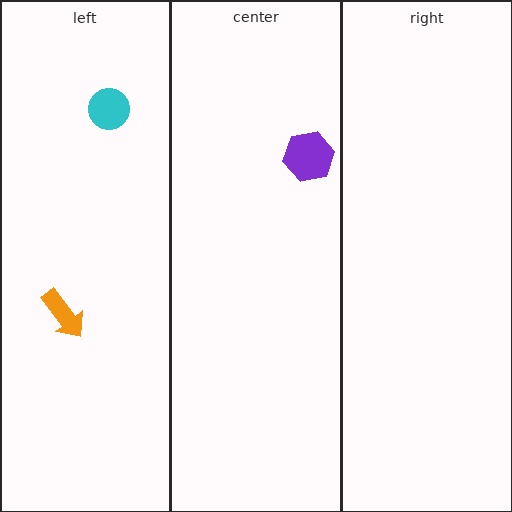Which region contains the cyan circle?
The left region.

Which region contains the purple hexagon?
The center region.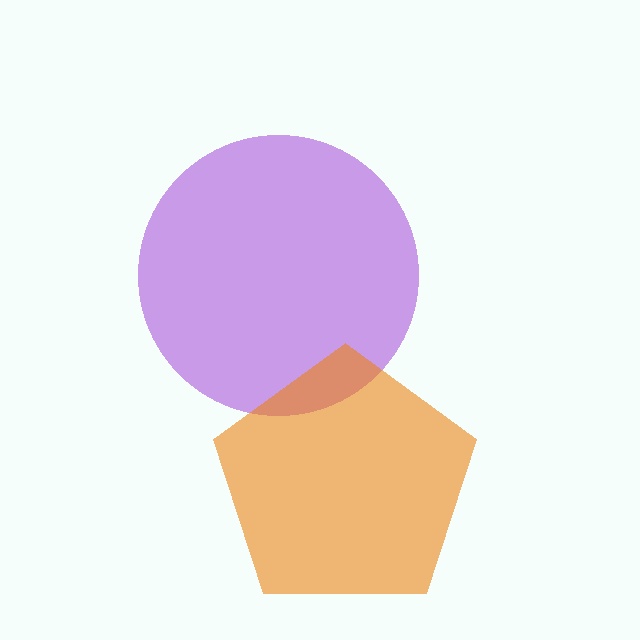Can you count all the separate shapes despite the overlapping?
Yes, there are 2 separate shapes.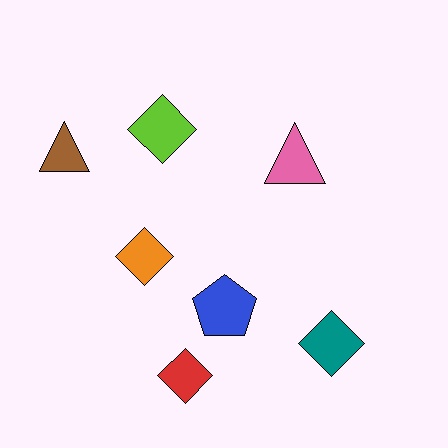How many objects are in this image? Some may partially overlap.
There are 7 objects.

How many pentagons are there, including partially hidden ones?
There is 1 pentagon.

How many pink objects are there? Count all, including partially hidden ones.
There is 1 pink object.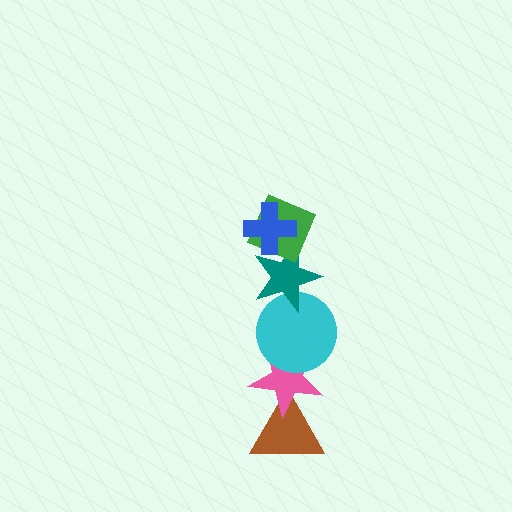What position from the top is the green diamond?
The green diamond is 2nd from the top.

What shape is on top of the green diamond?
The blue cross is on top of the green diamond.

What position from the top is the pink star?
The pink star is 5th from the top.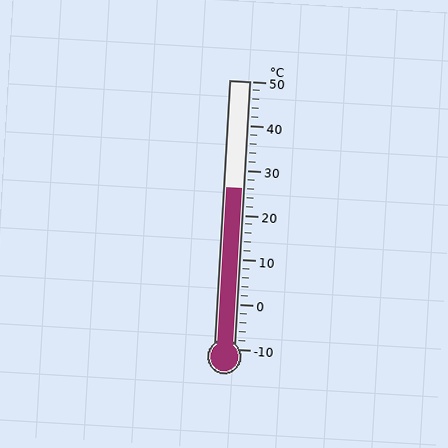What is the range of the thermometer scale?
The thermometer scale ranges from -10°C to 50°C.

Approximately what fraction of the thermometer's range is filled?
The thermometer is filled to approximately 60% of its range.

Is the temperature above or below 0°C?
The temperature is above 0°C.